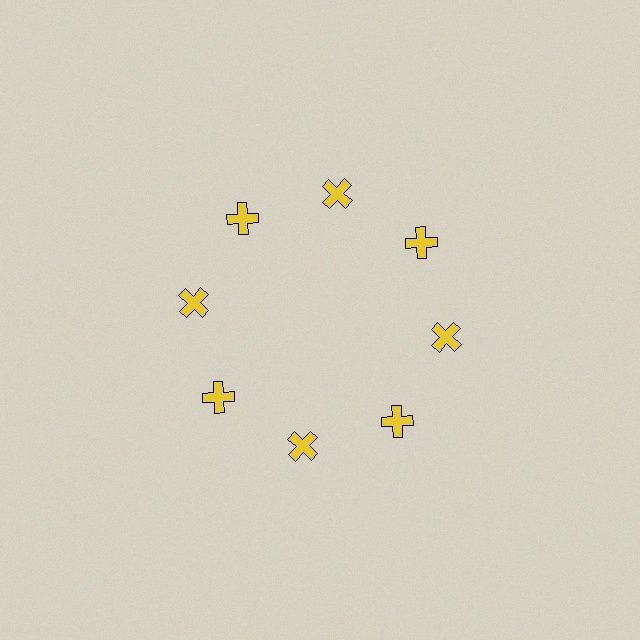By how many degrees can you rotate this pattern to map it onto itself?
The pattern maps onto itself every 45 degrees of rotation.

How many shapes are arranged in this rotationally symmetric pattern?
There are 8 shapes, arranged in 8 groups of 1.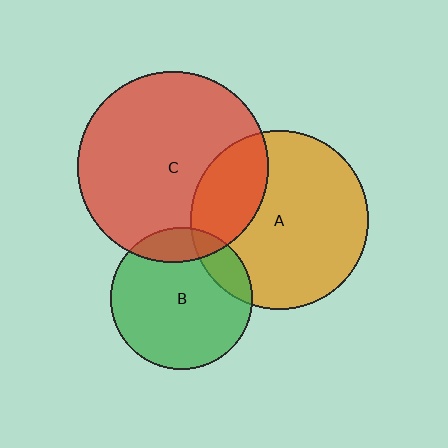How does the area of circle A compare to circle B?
Approximately 1.6 times.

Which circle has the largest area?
Circle C (red).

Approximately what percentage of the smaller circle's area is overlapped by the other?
Approximately 15%.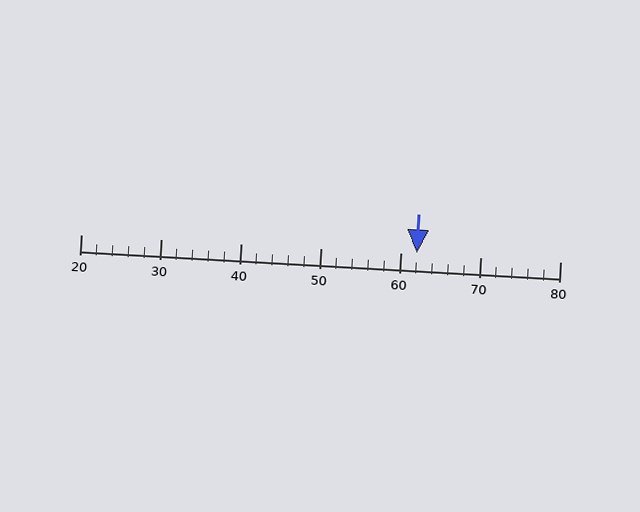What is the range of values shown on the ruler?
The ruler shows values from 20 to 80.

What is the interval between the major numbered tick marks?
The major tick marks are spaced 10 units apart.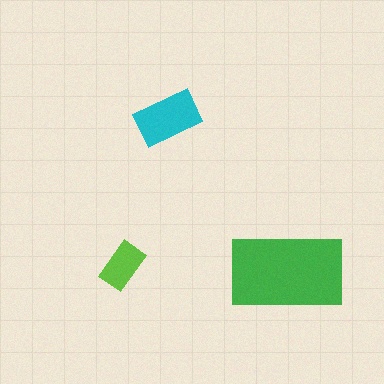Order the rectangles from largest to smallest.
the green one, the cyan one, the lime one.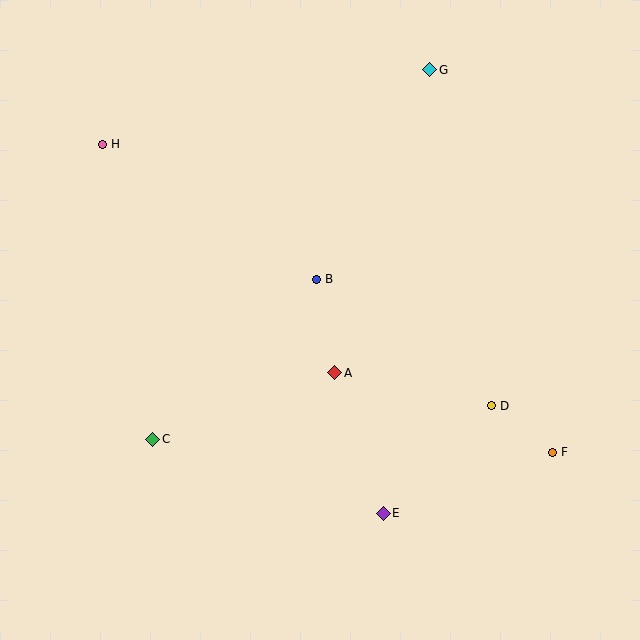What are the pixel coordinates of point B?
Point B is at (316, 279).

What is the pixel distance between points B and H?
The distance between B and H is 253 pixels.